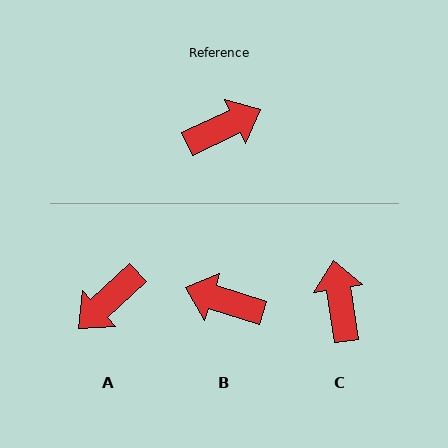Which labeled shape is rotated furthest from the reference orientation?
A, about 162 degrees away.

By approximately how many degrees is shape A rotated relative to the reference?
Approximately 162 degrees clockwise.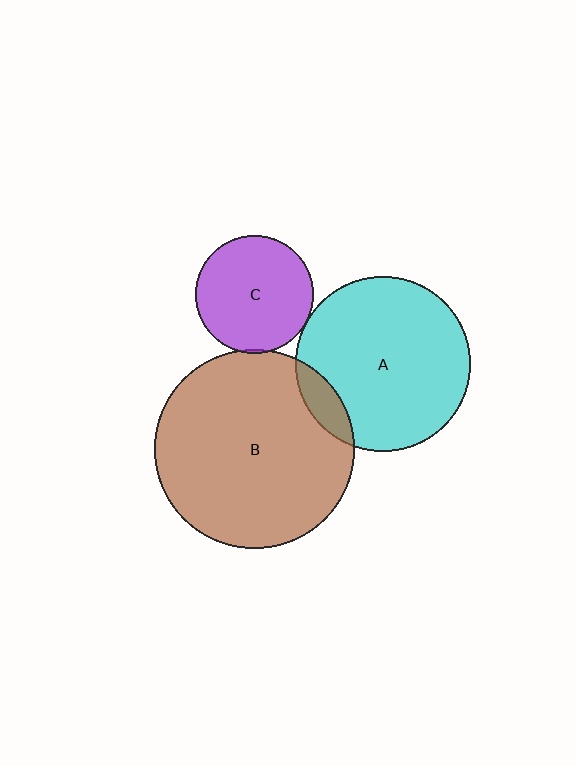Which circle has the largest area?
Circle B (brown).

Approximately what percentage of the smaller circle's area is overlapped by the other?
Approximately 5%.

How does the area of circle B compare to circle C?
Approximately 2.8 times.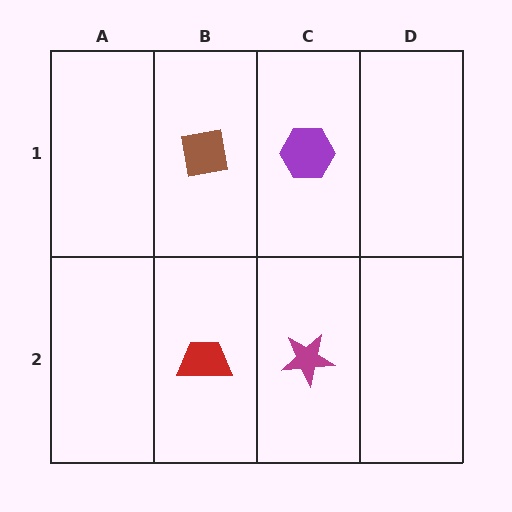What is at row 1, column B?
A brown square.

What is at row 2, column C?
A magenta star.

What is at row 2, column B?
A red trapezoid.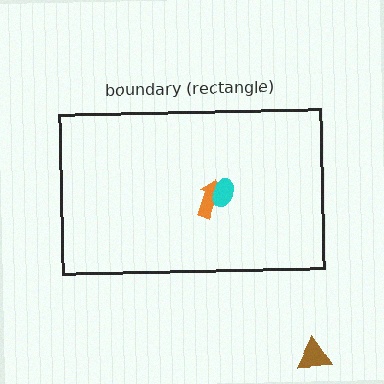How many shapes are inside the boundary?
2 inside, 1 outside.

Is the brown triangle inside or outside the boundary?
Outside.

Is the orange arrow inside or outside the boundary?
Inside.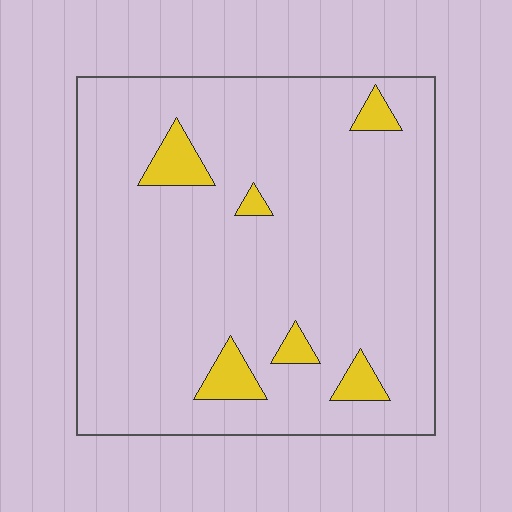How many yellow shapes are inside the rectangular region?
6.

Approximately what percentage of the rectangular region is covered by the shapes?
Approximately 10%.